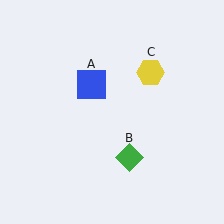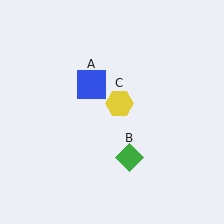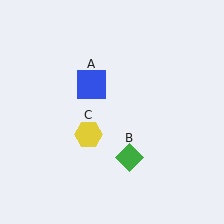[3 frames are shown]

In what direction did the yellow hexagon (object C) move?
The yellow hexagon (object C) moved down and to the left.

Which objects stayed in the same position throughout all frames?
Blue square (object A) and green diamond (object B) remained stationary.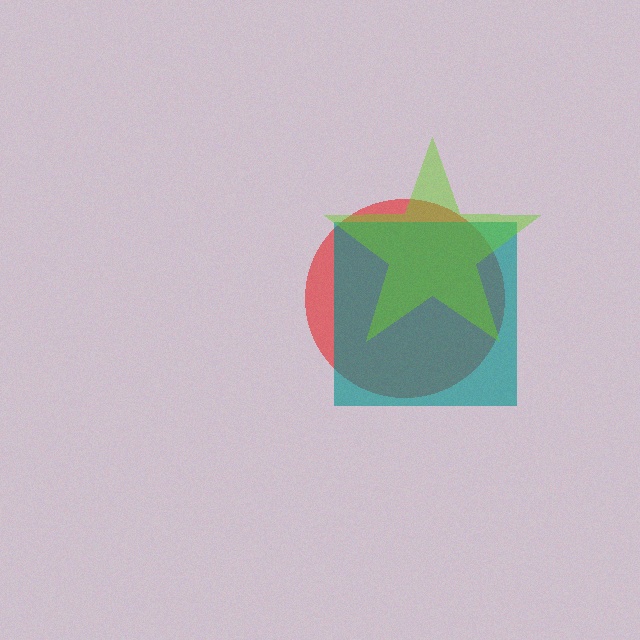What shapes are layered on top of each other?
The layered shapes are: a red circle, a teal square, a lime star.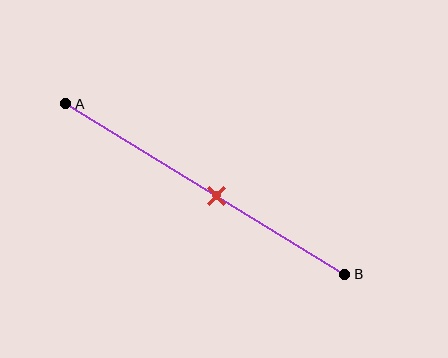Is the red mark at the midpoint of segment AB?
No, the mark is at about 55% from A, not at the 50% midpoint.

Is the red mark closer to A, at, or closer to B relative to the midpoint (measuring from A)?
The red mark is closer to point B than the midpoint of segment AB.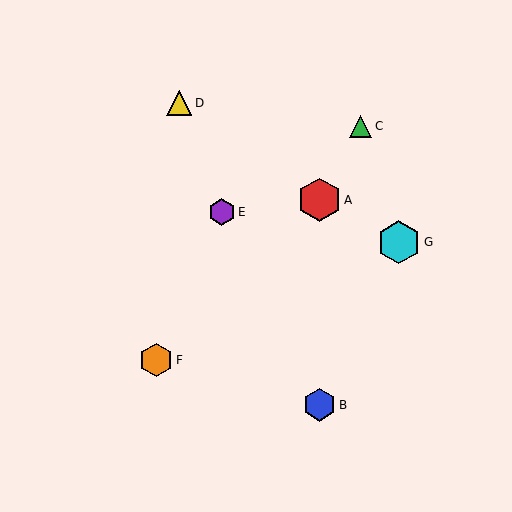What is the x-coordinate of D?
Object D is at x≈179.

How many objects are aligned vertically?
2 objects (A, B) are aligned vertically.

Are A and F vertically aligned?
No, A is at x≈319 and F is at x≈156.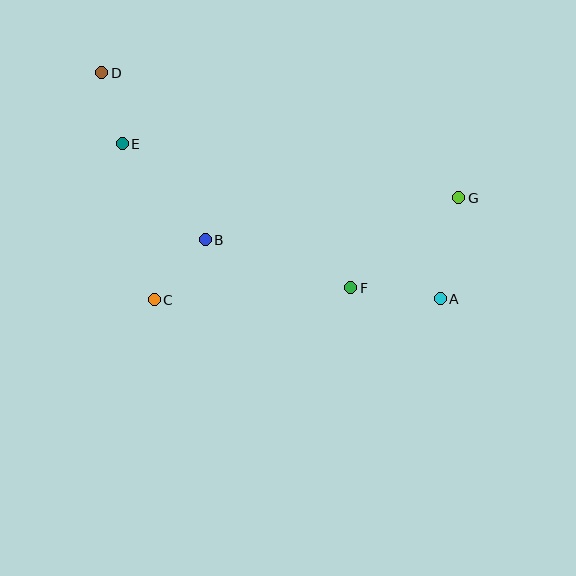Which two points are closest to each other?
Points D and E are closest to each other.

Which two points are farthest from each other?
Points A and D are farthest from each other.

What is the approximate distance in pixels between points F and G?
The distance between F and G is approximately 141 pixels.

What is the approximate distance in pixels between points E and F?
The distance between E and F is approximately 270 pixels.